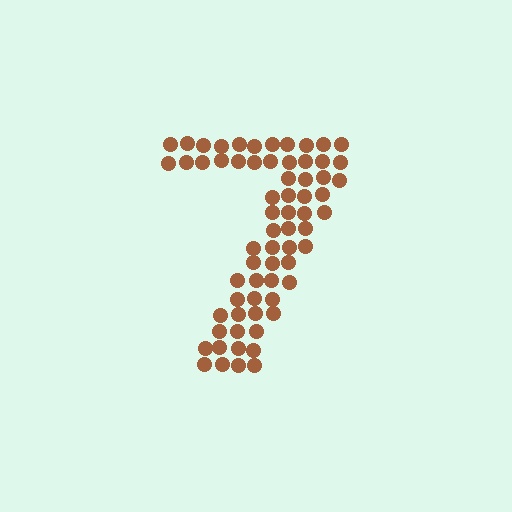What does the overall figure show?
The overall figure shows the digit 7.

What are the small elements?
The small elements are circles.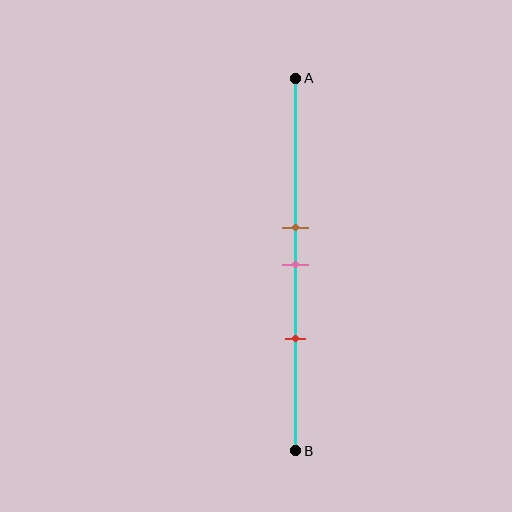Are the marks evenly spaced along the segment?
Yes, the marks are approximately evenly spaced.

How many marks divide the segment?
There are 3 marks dividing the segment.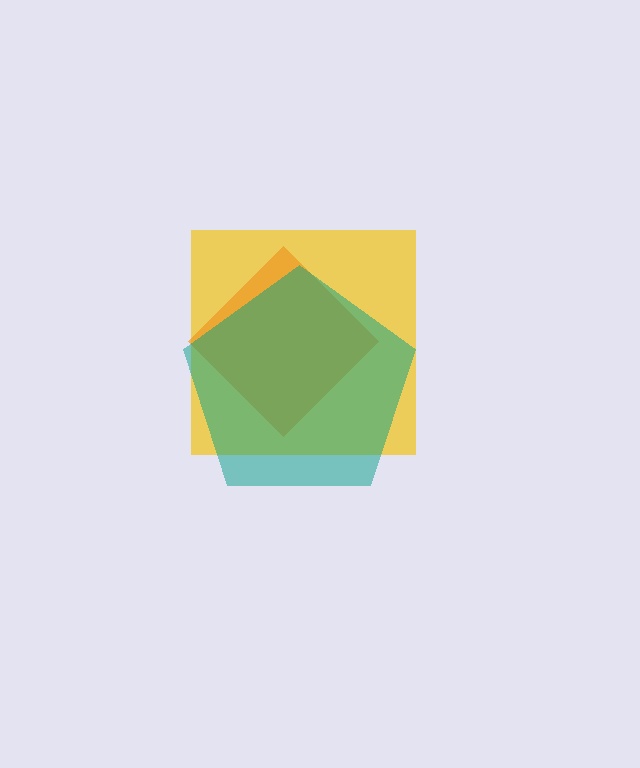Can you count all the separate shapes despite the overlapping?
Yes, there are 3 separate shapes.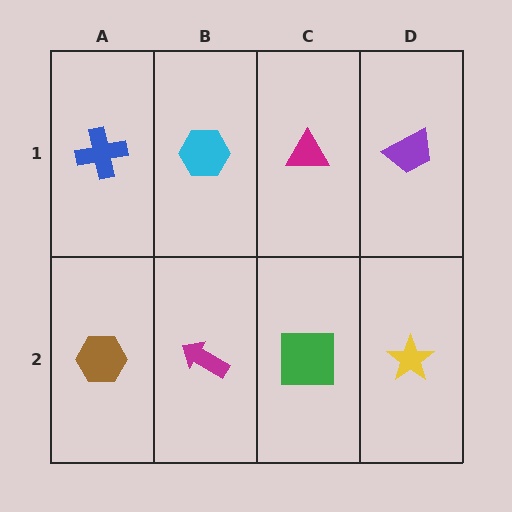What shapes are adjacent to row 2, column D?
A purple trapezoid (row 1, column D), a green square (row 2, column C).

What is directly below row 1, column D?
A yellow star.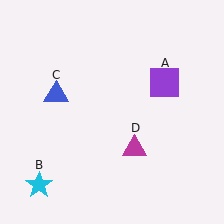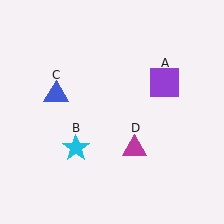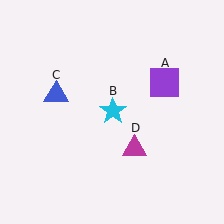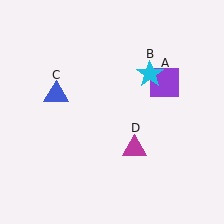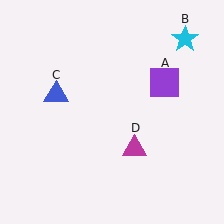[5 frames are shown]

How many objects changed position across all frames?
1 object changed position: cyan star (object B).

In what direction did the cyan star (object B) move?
The cyan star (object B) moved up and to the right.